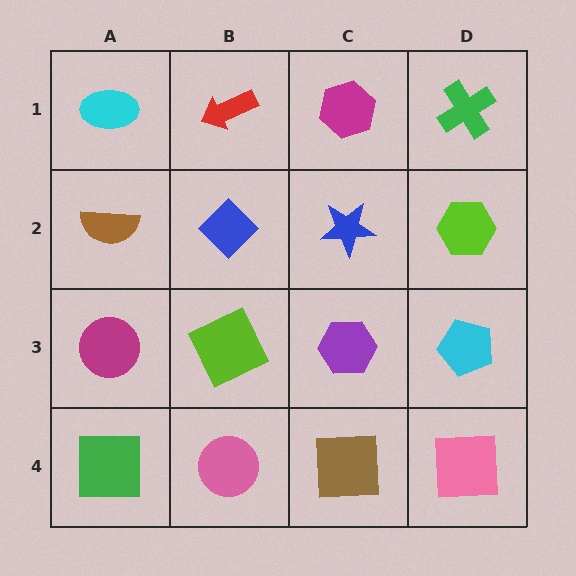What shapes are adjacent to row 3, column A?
A brown semicircle (row 2, column A), a green square (row 4, column A), a lime square (row 3, column B).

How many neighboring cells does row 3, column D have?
3.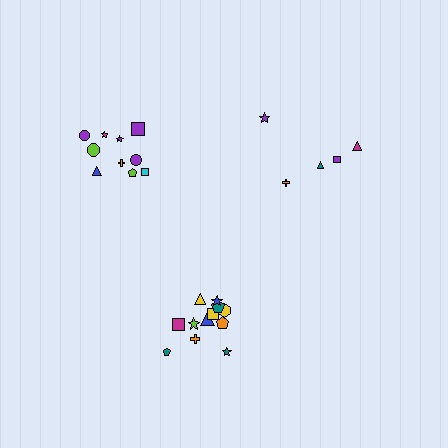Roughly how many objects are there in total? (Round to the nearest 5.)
Roughly 25 objects in total.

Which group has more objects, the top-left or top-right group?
The top-left group.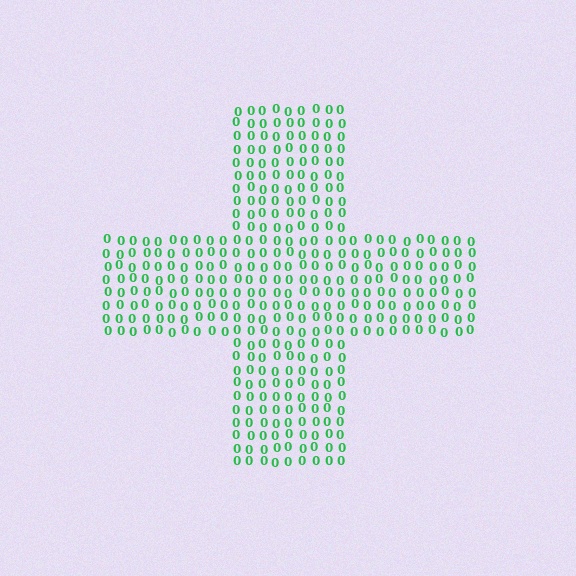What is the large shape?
The large shape is a cross.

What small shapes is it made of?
It is made of small digit 0's.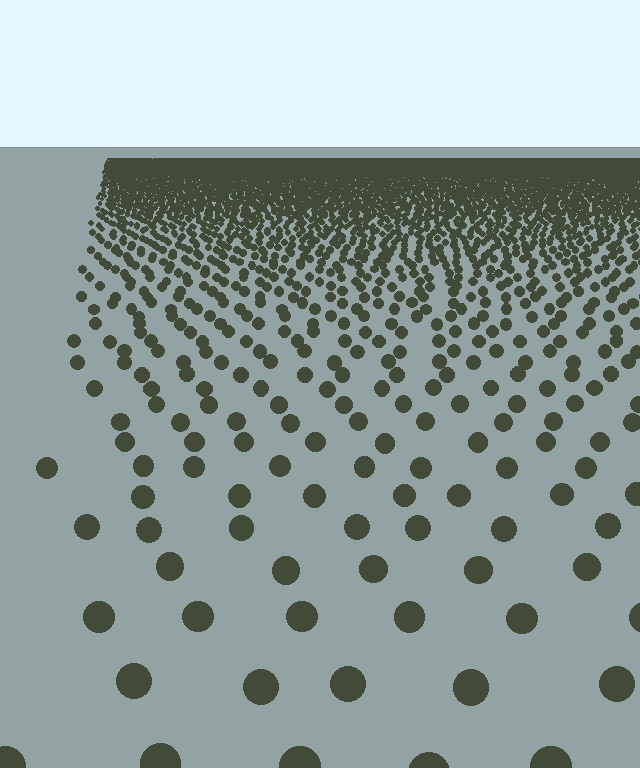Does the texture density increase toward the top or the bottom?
Density increases toward the top.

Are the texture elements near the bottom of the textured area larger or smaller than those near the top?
Larger. Near the bottom, elements are closer to the viewer and appear at a bigger on-screen size.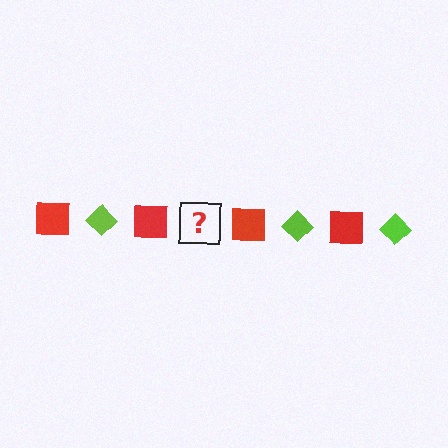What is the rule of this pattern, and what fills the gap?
The rule is that the pattern alternates between red square and lime diamond. The gap should be filled with a lime diamond.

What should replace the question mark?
The question mark should be replaced with a lime diamond.